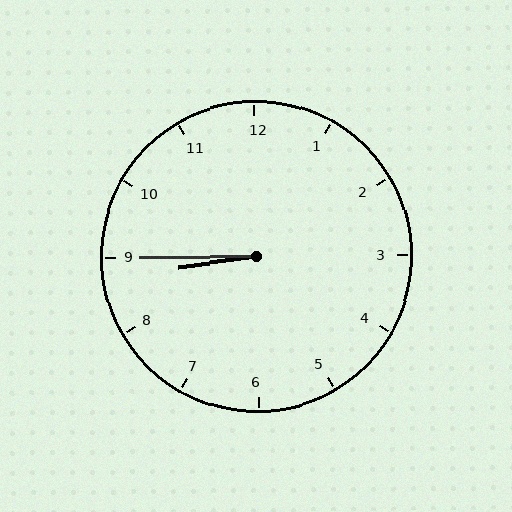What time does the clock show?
8:45.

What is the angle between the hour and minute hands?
Approximately 8 degrees.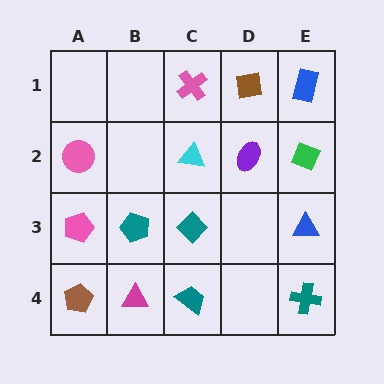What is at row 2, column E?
A green diamond.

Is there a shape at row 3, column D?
No, that cell is empty.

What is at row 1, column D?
A brown square.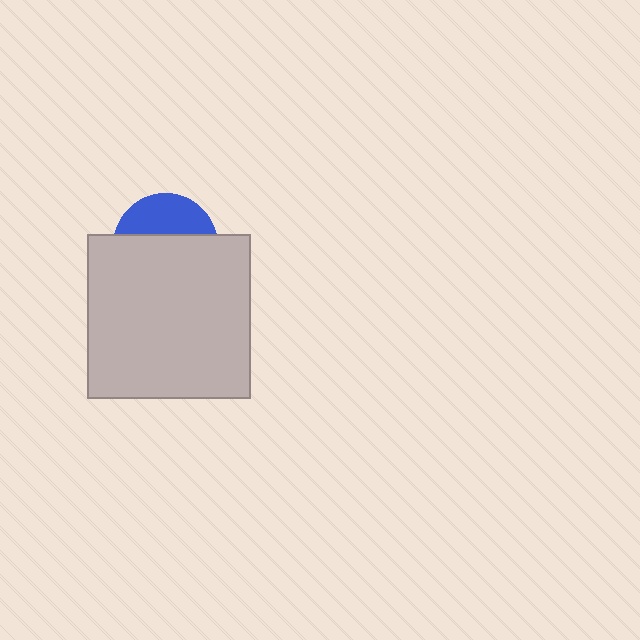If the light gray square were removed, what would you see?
You would see the complete blue circle.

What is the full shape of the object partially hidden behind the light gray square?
The partially hidden object is a blue circle.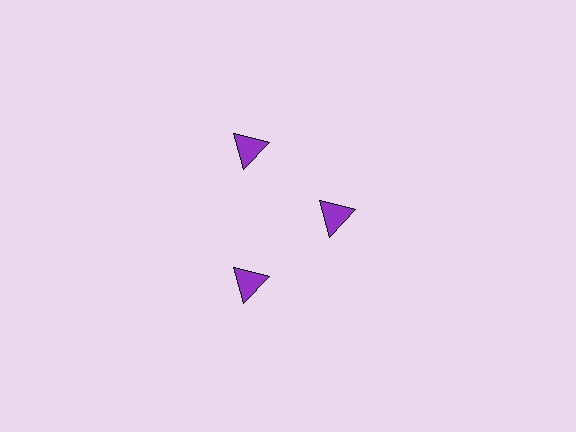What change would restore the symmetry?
The symmetry would be restored by moving it outward, back onto the ring so that all 3 triangles sit at equal angles and equal distance from the center.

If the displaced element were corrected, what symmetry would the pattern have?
It would have 3-fold rotational symmetry — the pattern would map onto itself every 120 degrees.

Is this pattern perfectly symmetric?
No. The 3 purple triangles are arranged in a ring, but one element near the 3 o'clock position is pulled inward toward the center, breaking the 3-fold rotational symmetry.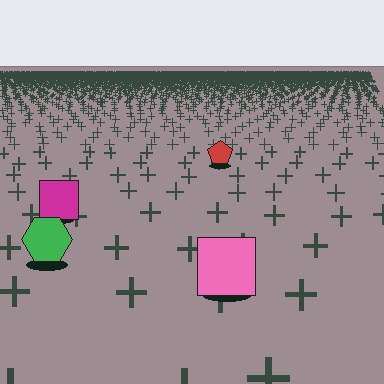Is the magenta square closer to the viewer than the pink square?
No. The pink square is closer — you can tell from the texture gradient: the ground texture is coarser near it.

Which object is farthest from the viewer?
The red pentagon is farthest from the viewer. It appears smaller and the ground texture around it is denser.